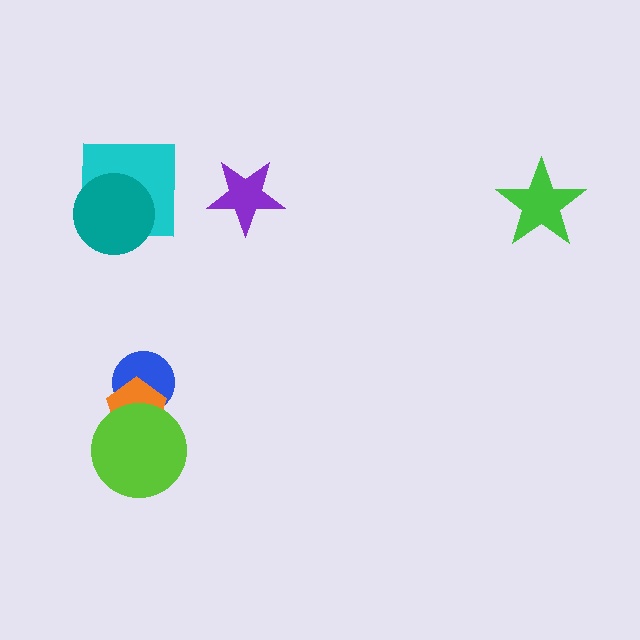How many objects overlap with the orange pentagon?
2 objects overlap with the orange pentagon.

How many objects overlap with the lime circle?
2 objects overlap with the lime circle.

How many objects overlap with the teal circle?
1 object overlaps with the teal circle.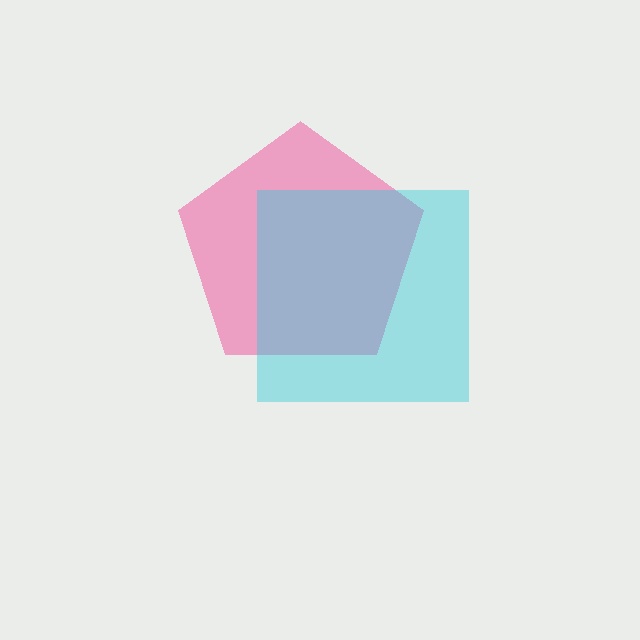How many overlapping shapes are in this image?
There are 2 overlapping shapes in the image.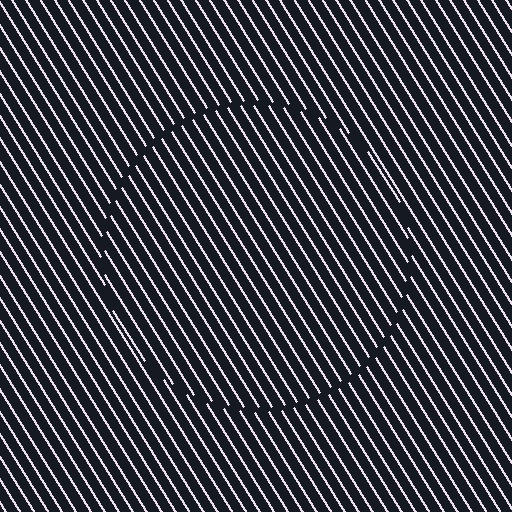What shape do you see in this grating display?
An illusory circle. The interior of the shape contains the same grating, shifted by half a period — the contour is defined by the phase discontinuity where line-ends from the inner and outer gratings abut.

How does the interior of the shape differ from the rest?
The interior of the shape contains the same grating, shifted by half a period — the contour is defined by the phase discontinuity where line-ends from the inner and outer gratings abut.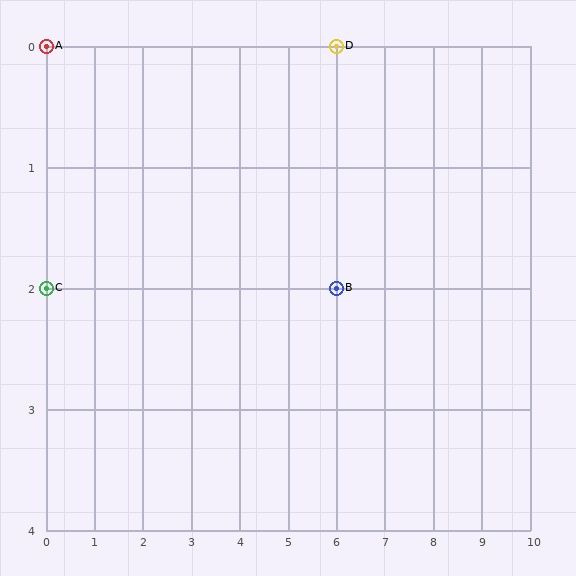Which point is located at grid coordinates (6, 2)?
Point B is at (6, 2).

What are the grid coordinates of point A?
Point A is at grid coordinates (0, 0).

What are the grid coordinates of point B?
Point B is at grid coordinates (6, 2).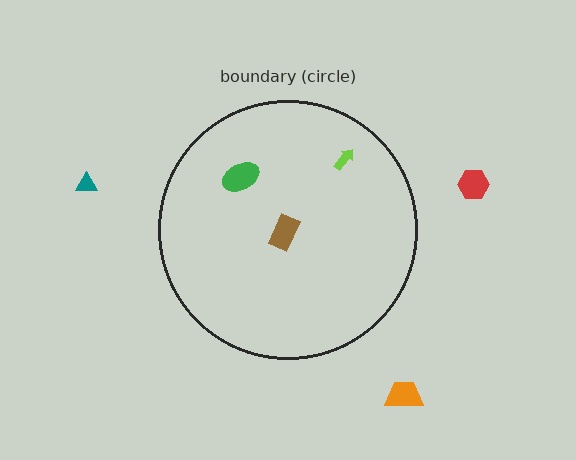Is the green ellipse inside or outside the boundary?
Inside.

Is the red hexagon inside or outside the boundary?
Outside.